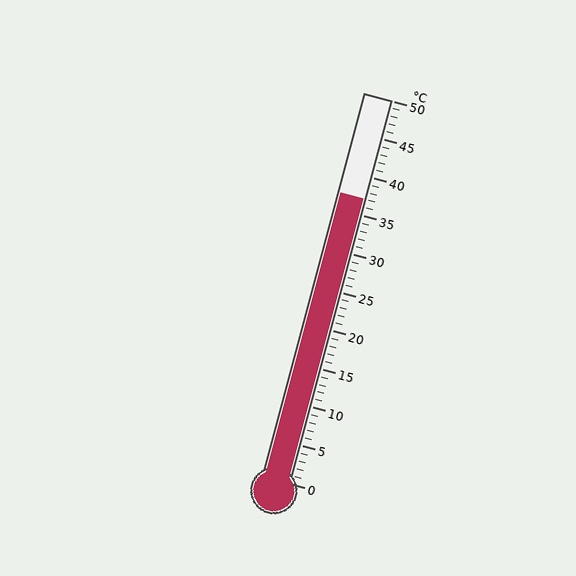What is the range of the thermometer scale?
The thermometer scale ranges from 0°C to 50°C.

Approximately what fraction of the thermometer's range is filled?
The thermometer is filled to approximately 75% of its range.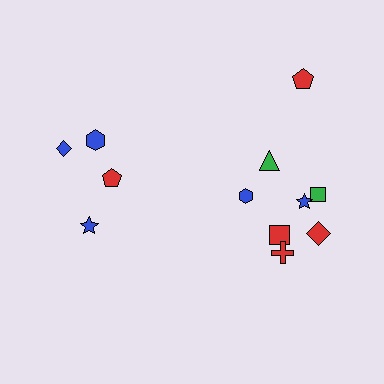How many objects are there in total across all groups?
There are 12 objects.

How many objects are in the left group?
There are 4 objects.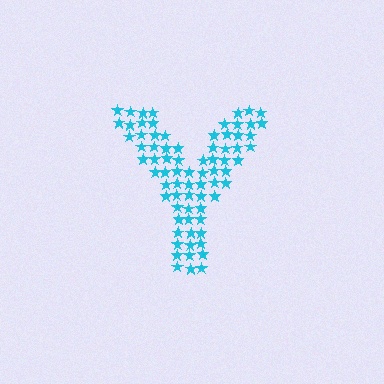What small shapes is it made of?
It is made of small stars.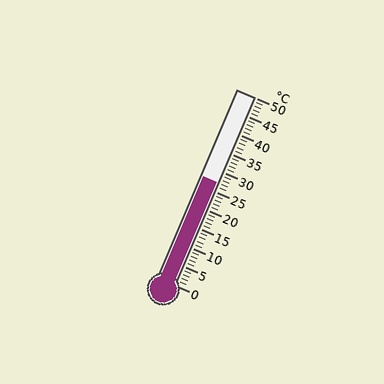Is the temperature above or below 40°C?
The temperature is below 40°C.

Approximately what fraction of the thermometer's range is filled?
The thermometer is filled to approximately 55% of its range.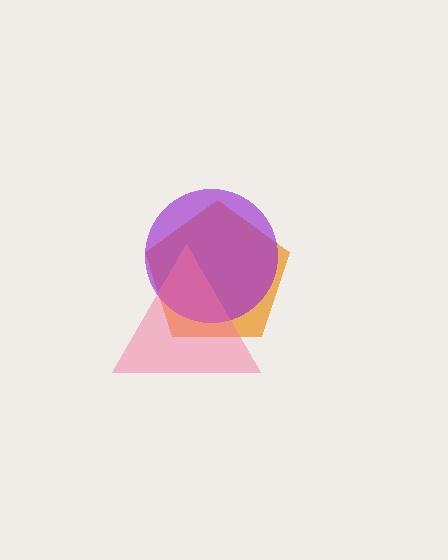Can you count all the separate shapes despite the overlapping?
Yes, there are 3 separate shapes.